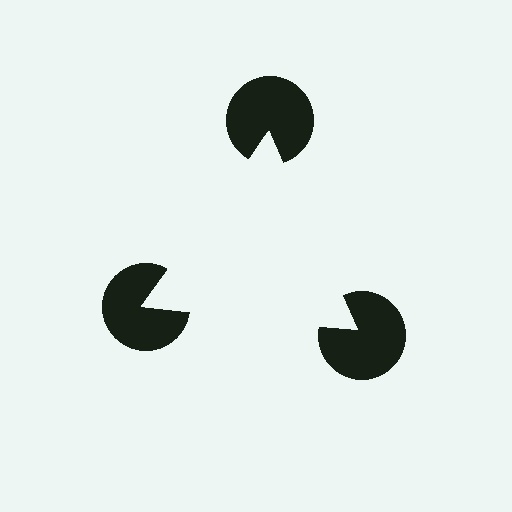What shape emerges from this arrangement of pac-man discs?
An illusory triangle — its edges are inferred from the aligned wedge cuts in the pac-man discs, not physically drawn.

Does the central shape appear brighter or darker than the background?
It typically appears slightly brighter than the background, even though no actual brightness change is drawn.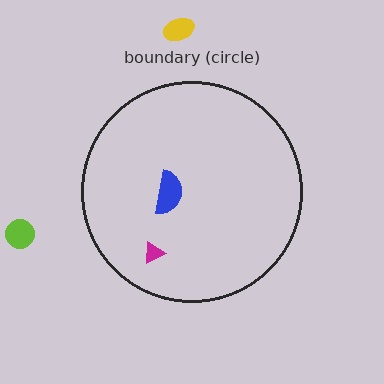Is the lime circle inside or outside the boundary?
Outside.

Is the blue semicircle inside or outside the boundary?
Inside.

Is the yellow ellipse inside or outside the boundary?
Outside.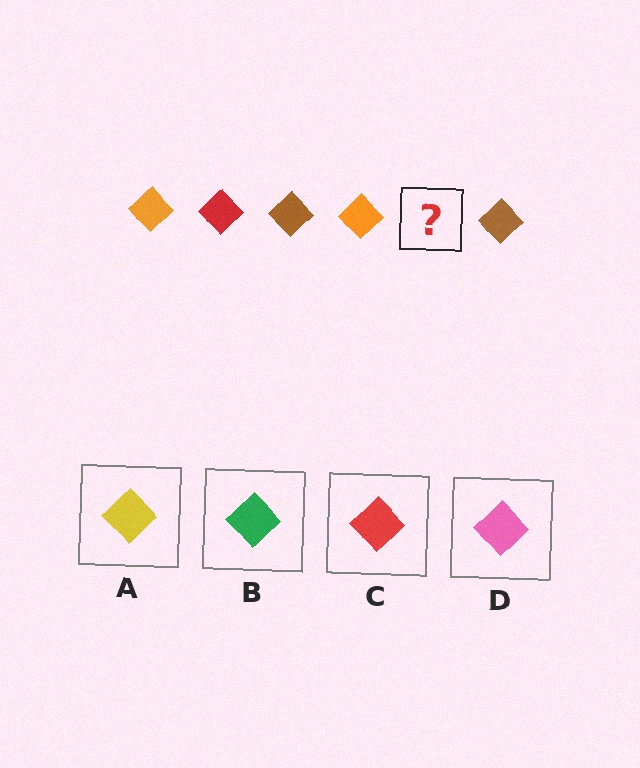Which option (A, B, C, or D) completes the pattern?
C.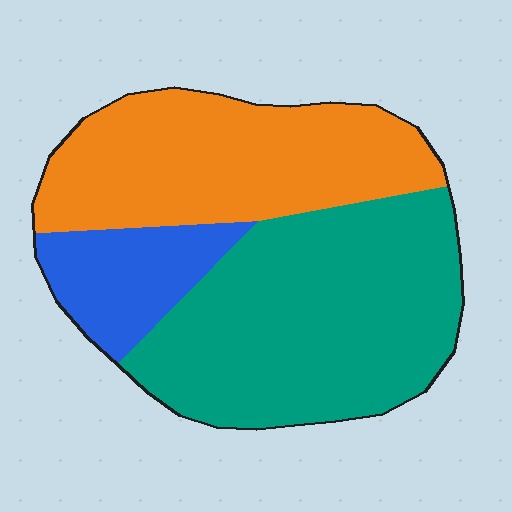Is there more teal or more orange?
Teal.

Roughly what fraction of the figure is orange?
Orange covers about 35% of the figure.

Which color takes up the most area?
Teal, at roughly 50%.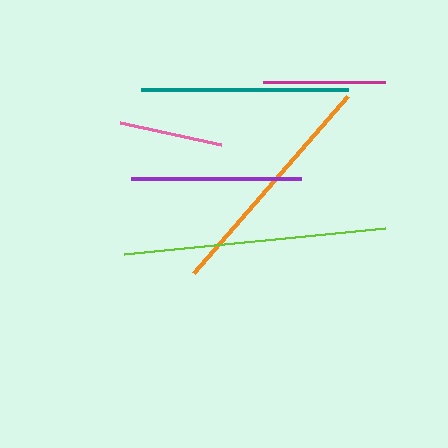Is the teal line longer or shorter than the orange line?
The orange line is longer than the teal line.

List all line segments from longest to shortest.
From longest to shortest: lime, orange, teal, purple, magenta, pink.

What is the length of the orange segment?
The orange segment is approximately 234 pixels long.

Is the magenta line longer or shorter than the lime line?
The lime line is longer than the magenta line.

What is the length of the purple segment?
The purple segment is approximately 170 pixels long.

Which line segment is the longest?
The lime line is the longest at approximately 262 pixels.